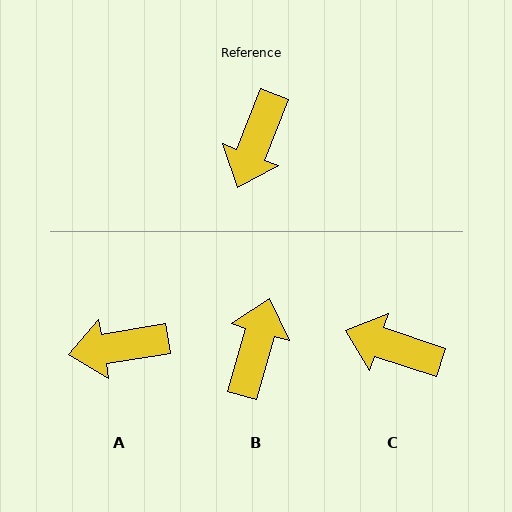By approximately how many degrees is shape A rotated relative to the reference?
Approximately 59 degrees clockwise.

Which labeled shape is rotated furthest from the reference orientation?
B, about 174 degrees away.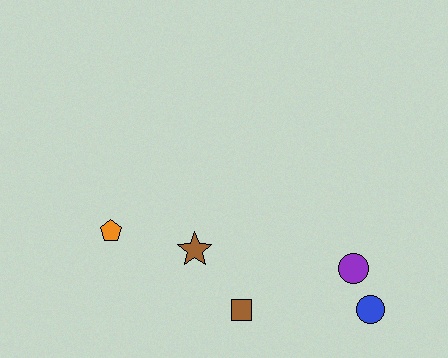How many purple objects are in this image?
There is 1 purple object.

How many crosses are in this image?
There are no crosses.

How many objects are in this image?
There are 5 objects.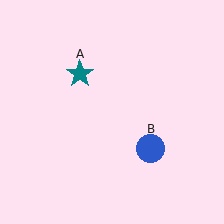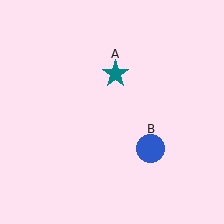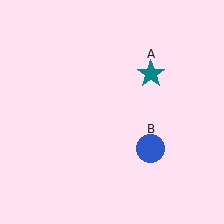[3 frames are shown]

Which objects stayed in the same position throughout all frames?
Blue circle (object B) remained stationary.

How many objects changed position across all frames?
1 object changed position: teal star (object A).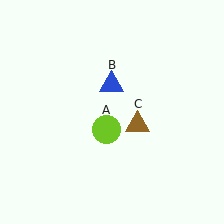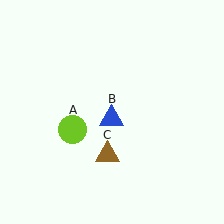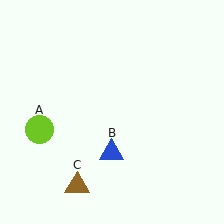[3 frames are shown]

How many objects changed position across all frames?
3 objects changed position: lime circle (object A), blue triangle (object B), brown triangle (object C).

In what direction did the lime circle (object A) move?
The lime circle (object A) moved left.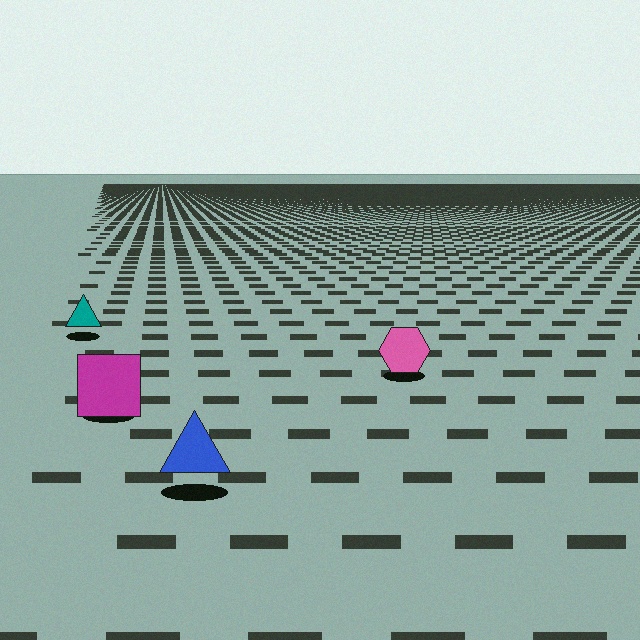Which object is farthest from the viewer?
The teal triangle is farthest from the viewer. It appears smaller and the ground texture around it is denser.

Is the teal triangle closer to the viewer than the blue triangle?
No. The blue triangle is closer — you can tell from the texture gradient: the ground texture is coarser near it.